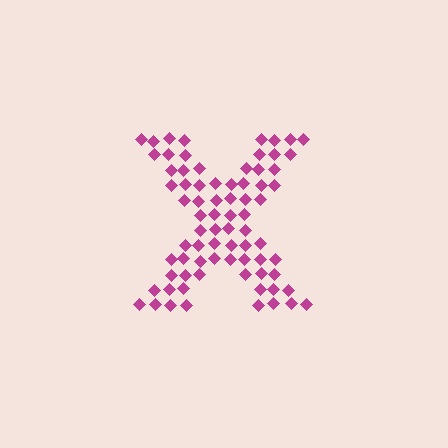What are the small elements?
The small elements are diamonds.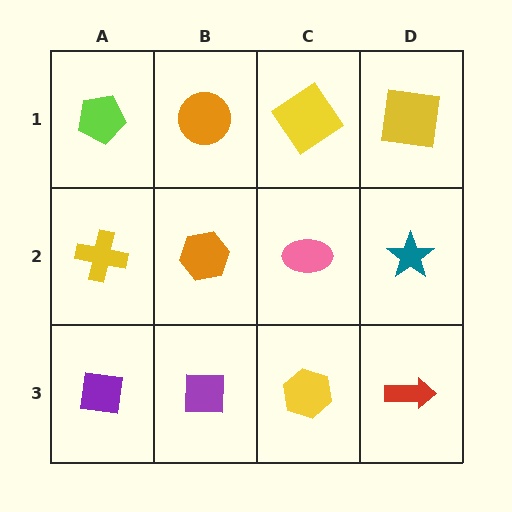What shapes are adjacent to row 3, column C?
A pink ellipse (row 2, column C), a purple square (row 3, column B), a red arrow (row 3, column D).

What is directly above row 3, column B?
An orange hexagon.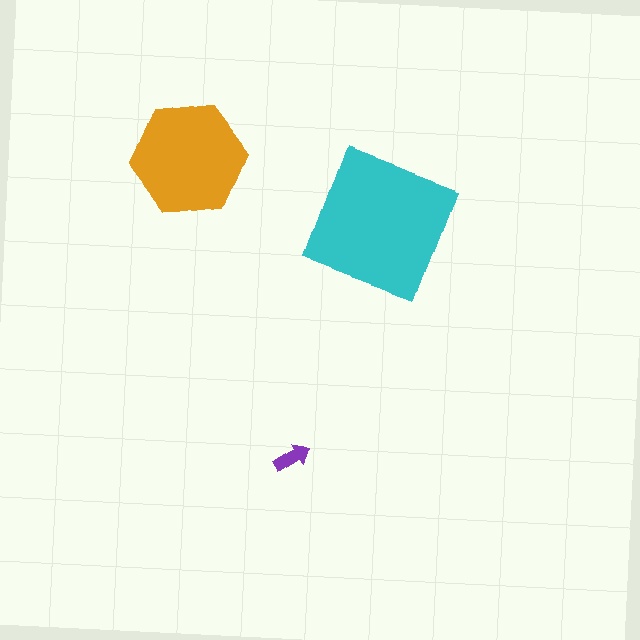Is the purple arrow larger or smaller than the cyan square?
Smaller.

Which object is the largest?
The cyan square.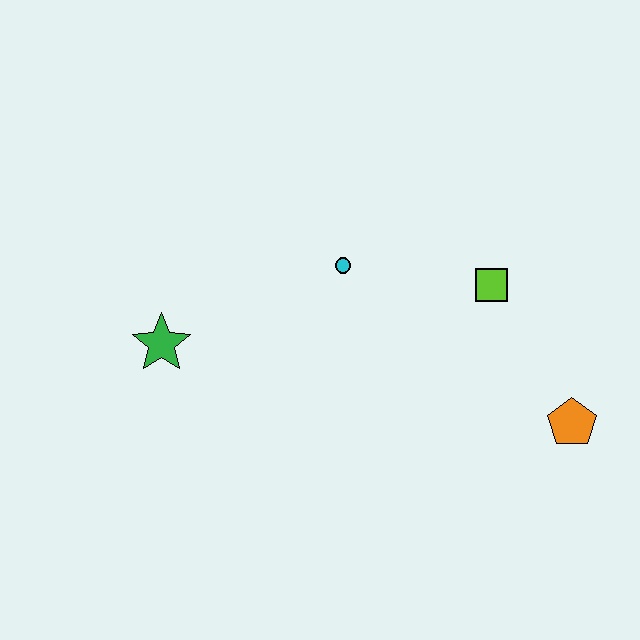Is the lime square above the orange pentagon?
Yes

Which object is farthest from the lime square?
The green star is farthest from the lime square.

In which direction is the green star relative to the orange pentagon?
The green star is to the left of the orange pentagon.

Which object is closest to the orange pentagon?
The lime square is closest to the orange pentagon.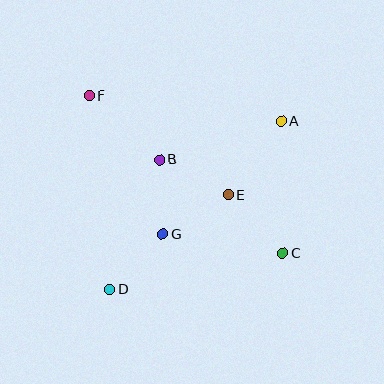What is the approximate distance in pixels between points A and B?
The distance between A and B is approximately 127 pixels.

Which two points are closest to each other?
Points B and G are closest to each other.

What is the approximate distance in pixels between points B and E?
The distance between B and E is approximately 77 pixels.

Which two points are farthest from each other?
Points C and F are farthest from each other.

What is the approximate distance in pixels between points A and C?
The distance between A and C is approximately 132 pixels.